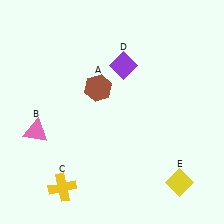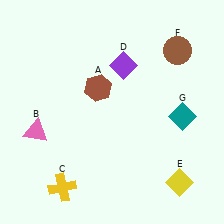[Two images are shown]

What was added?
A brown circle (F), a teal diamond (G) were added in Image 2.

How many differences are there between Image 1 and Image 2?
There are 2 differences between the two images.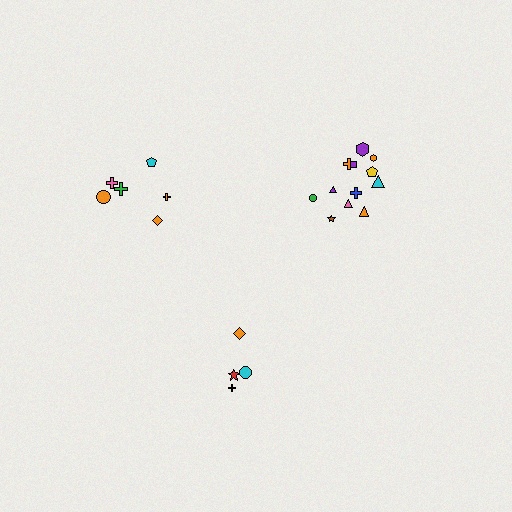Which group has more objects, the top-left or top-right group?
The top-right group.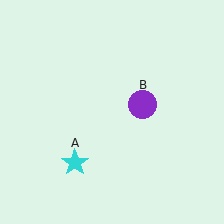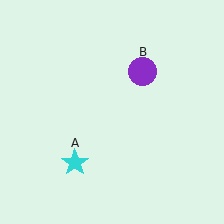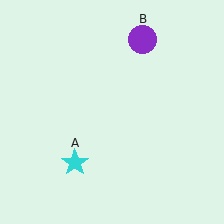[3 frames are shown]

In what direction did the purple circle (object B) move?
The purple circle (object B) moved up.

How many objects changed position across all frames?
1 object changed position: purple circle (object B).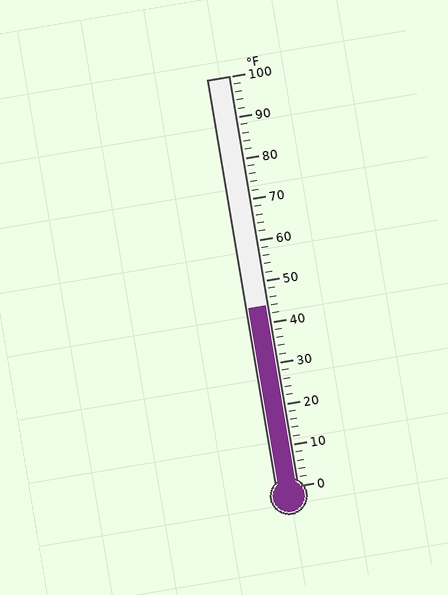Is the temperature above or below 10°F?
The temperature is above 10°F.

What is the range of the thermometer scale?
The thermometer scale ranges from 0°F to 100°F.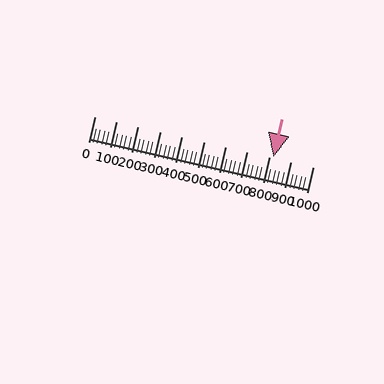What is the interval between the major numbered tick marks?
The major tick marks are spaced 100 units apart.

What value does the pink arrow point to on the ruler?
The pink arrow points to approximately 820.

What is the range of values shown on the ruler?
The ruler shows values from 0 to 1000.